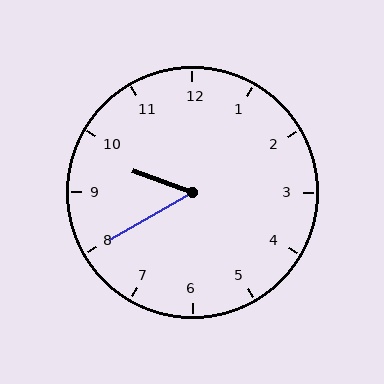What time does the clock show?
9:40.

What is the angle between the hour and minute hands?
Approximately 50 degrees.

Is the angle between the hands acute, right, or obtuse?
It is acute.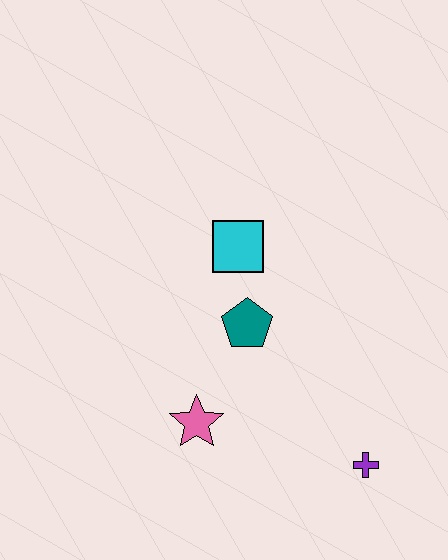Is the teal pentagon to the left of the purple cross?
Yes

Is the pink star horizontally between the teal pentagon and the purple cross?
No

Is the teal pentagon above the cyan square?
No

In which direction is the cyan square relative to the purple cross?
The cyan square is above the purple cross.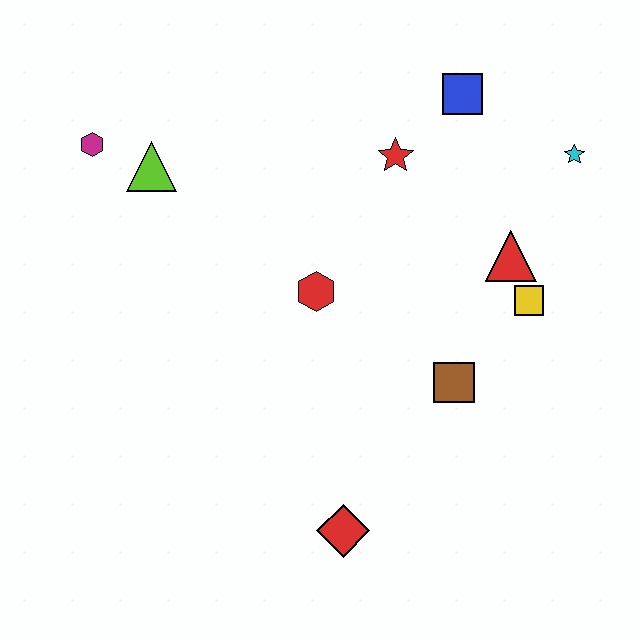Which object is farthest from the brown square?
The magenta hexagon is farthest from the brown square.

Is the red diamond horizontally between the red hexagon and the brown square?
Yes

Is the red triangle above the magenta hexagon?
No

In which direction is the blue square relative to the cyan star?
The blue square is to the left of the cyan star.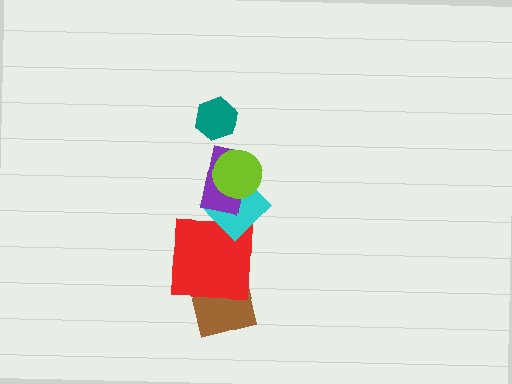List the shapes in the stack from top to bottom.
From top to bottom: the teal hexagon, the lime circle, the purple rectangle, the cyan diamond, the red square, the brown square.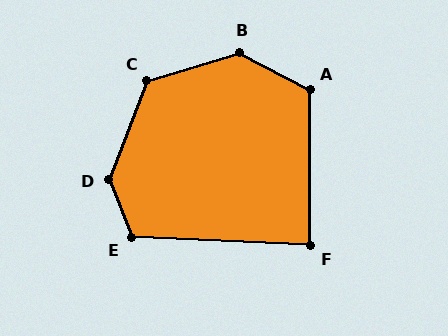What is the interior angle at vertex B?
Approximately 135 degrees (obtuse).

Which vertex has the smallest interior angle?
F, at approximately 87 degrees.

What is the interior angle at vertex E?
Approximately 114 degrees (obtuse).